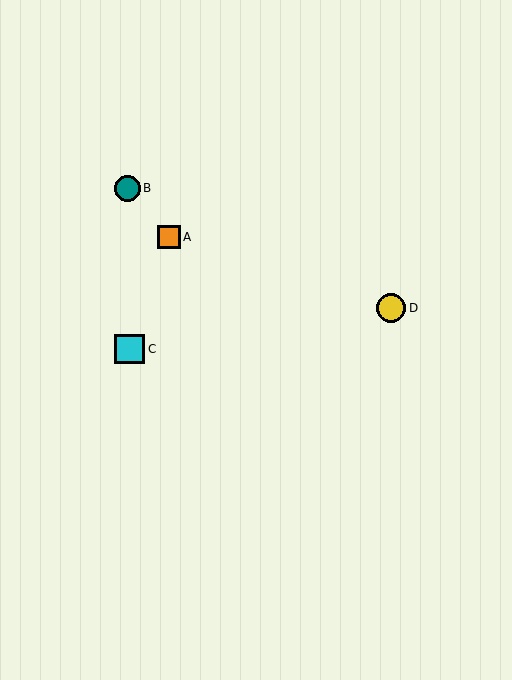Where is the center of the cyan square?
The center of the cyan square is at (130, 349).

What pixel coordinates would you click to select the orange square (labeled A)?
Click at (169, 237) to select the orange square A.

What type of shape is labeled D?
Shape D is a yellow circle.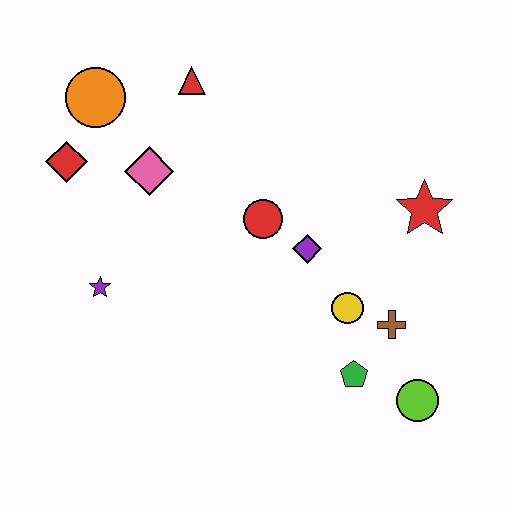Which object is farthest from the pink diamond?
The lime circle is farthest from the pink diamond.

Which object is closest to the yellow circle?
The brown cross is closest to the yellow circle.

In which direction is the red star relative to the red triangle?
The red star is to the right of the red triangle.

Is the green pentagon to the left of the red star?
Yes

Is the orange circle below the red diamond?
No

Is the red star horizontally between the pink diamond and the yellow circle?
No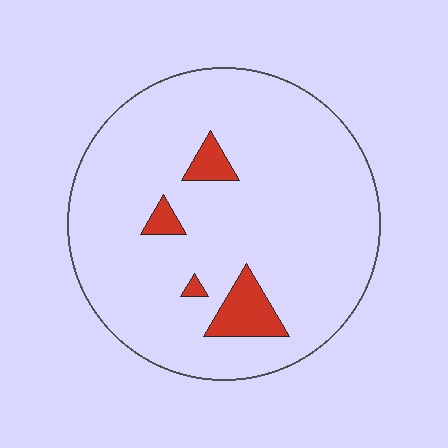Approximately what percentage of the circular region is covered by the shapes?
Approximately 10%.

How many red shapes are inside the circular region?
4.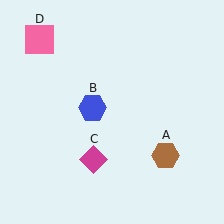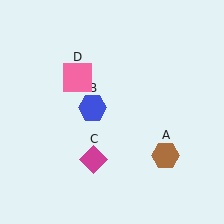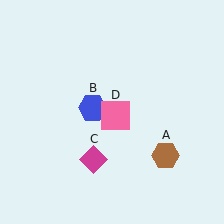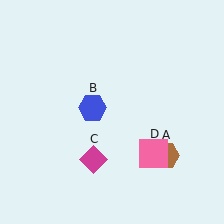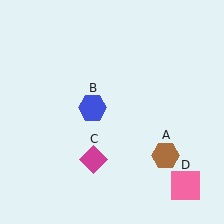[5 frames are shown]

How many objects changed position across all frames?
1 object changed position: pink square (object D).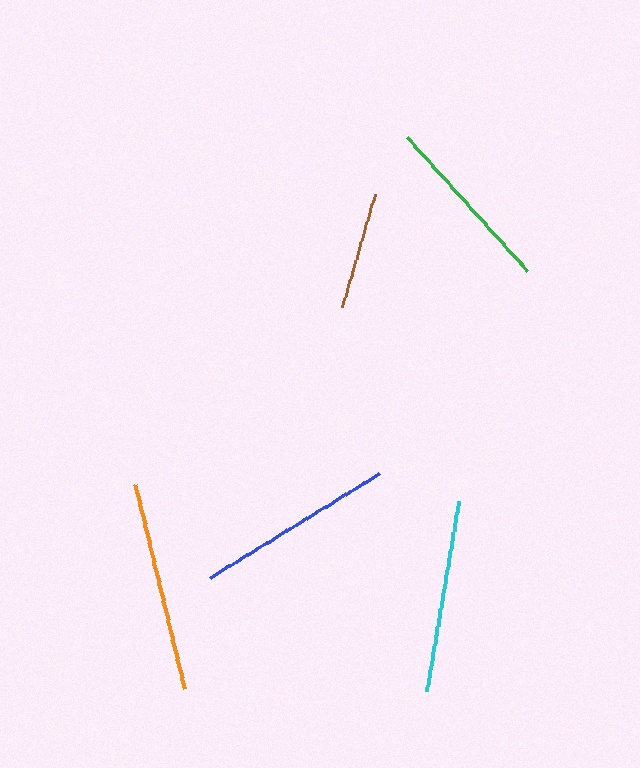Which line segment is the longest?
The orange line is the longest at approximately 211 pixels.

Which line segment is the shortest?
The brown line is the shortest at approximately 118 pixels.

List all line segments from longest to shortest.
From longest to shortest: orange, blue, cyan, green, brown.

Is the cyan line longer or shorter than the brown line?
The cyan line is longer than the brown line.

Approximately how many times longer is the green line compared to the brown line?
The green line is approximately 1.5 times the length of the brown line.